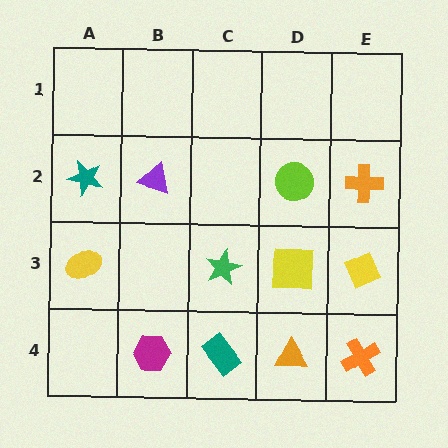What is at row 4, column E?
An orange cross.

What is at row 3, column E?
A yellow diamond.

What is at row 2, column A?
A teal star.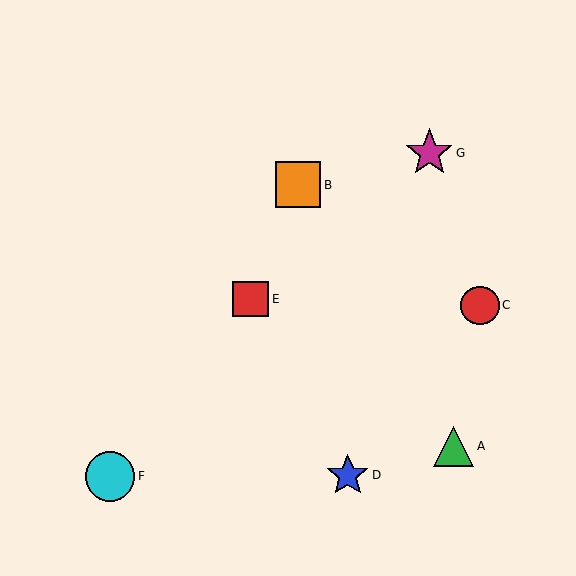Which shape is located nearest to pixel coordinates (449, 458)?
The green triangle (labeled A) at (453, 446) is nearest to that location.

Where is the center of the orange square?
The center of the orange square is at (298, 185).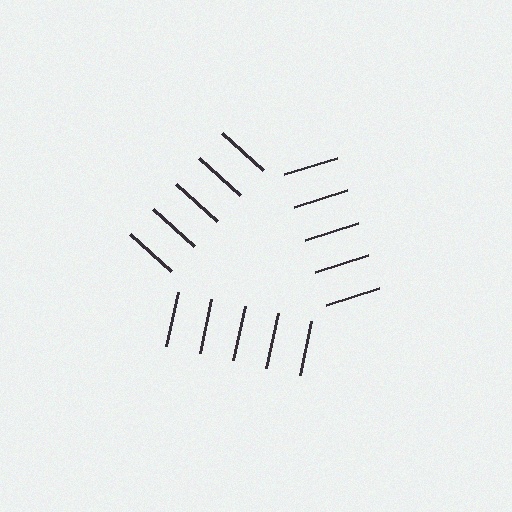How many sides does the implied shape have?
3 sides — the line-ends trace a triangle.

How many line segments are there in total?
15 — 5 along each of the 3 edges.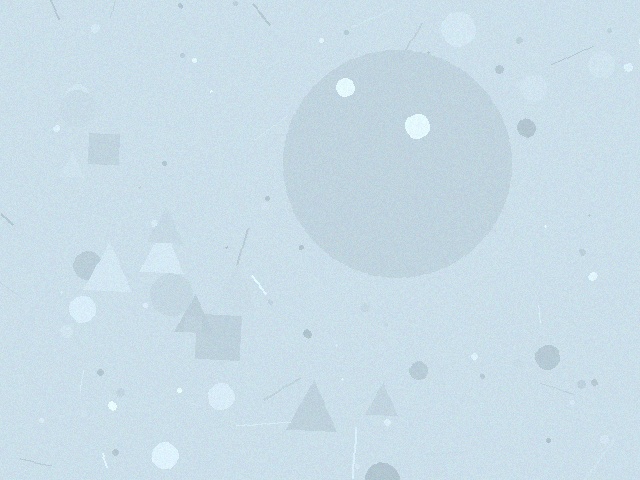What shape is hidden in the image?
A circle is hidden in the image.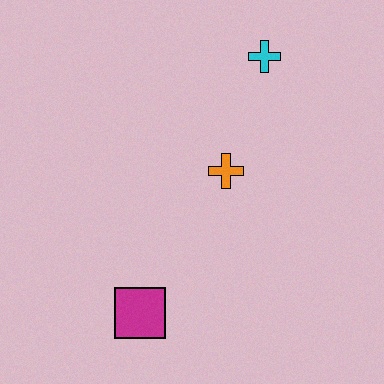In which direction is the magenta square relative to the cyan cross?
The magenta square is below the cyan cross.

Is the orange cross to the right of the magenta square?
Yes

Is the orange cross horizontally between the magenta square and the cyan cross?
Yes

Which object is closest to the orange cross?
The cyan cross is closest to the orange cross.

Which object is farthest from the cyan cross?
The magenta square is farthest from the cyan cross.